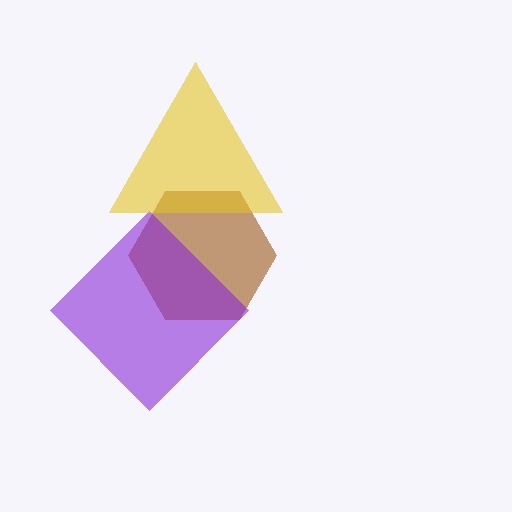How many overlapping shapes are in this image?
There are 3 overlapping shapes in the image.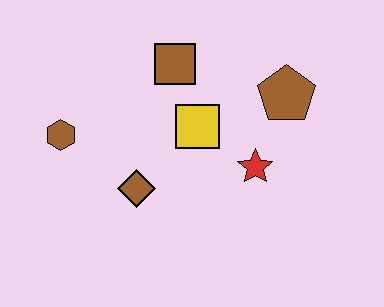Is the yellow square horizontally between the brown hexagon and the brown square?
No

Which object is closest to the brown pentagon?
The red star is closest to the brown pentagon.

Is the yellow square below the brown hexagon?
No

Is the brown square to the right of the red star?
No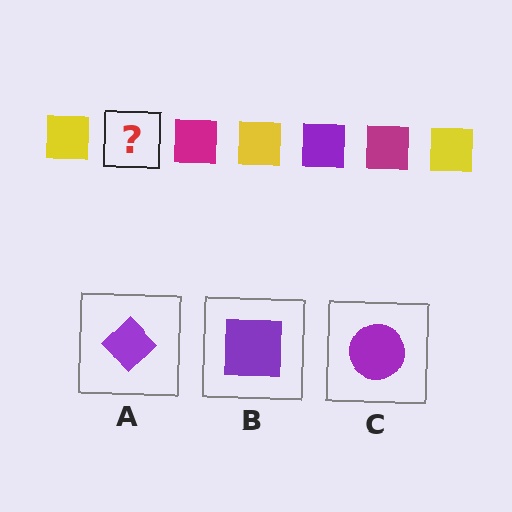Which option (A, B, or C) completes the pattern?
B.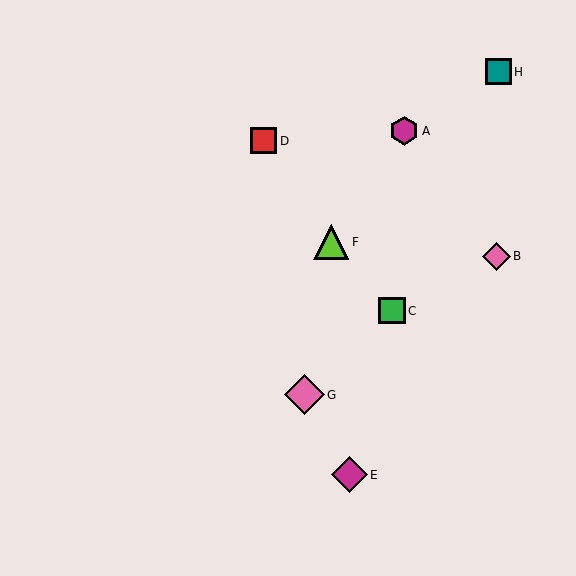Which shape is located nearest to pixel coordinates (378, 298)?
The green square (labeled C) at (392, 311) is nearest to that location.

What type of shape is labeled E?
Shape E is a magenta diamond.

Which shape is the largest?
The pink diamond (labeled G) is the largest.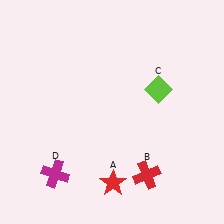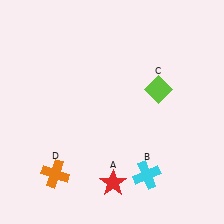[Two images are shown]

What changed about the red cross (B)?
In Image 1, B is red. In Image 2, it changed to cyan.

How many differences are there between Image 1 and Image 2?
There are 2 differences between the two images.